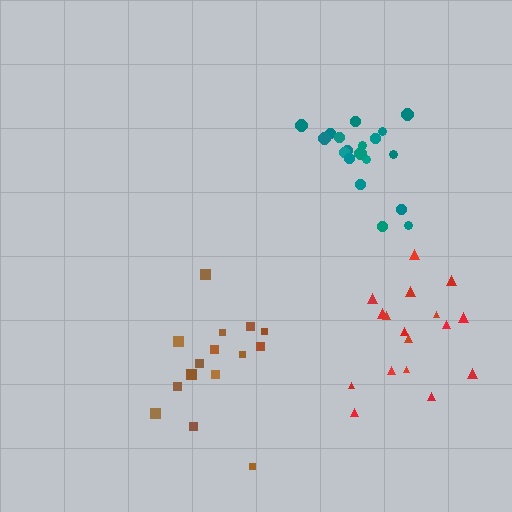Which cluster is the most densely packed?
Teal.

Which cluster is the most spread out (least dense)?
Brown.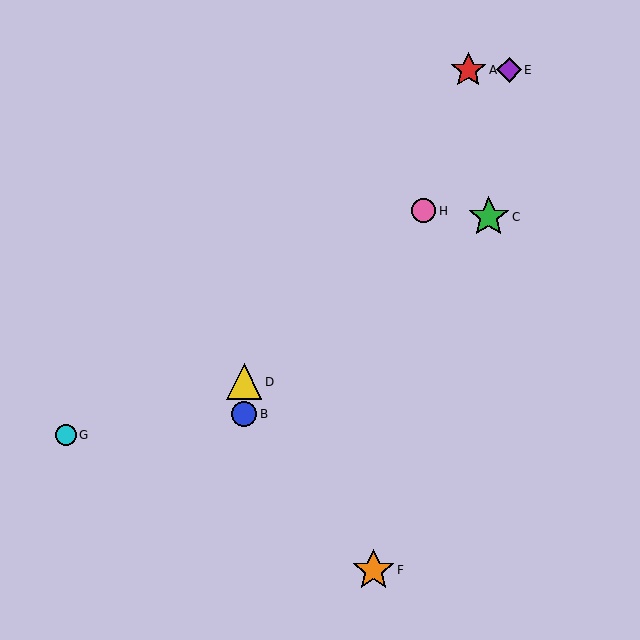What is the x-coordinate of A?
Object A is at x≈468.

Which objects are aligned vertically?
Objects B, D are aligned vertically.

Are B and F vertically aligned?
No, B is at x≈244 and F is at x≈373.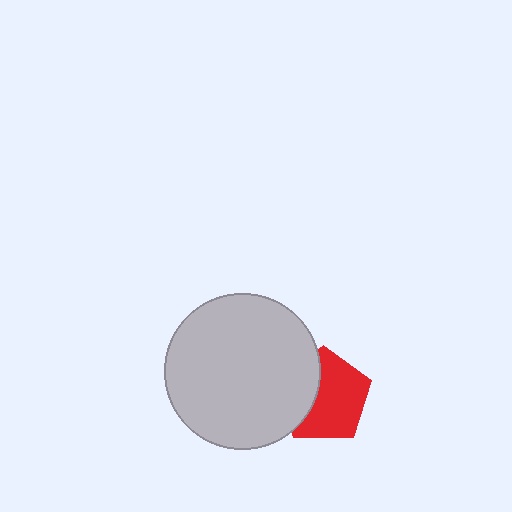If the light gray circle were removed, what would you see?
You would see the complete red pentagon.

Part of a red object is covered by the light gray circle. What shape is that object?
It is a pentagon.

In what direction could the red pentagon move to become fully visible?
The red pentagon could move right. That would shift it out from behind the light gray circle entirely.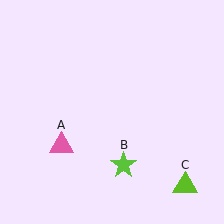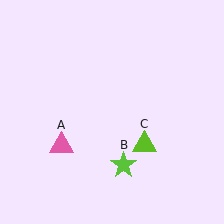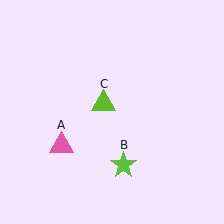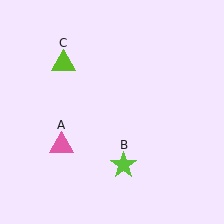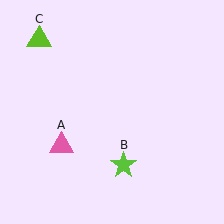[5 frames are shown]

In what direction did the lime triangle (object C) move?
The lime triangle (object C) moved up and to the left.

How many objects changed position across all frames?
1 object changed position: lime triangle (object C).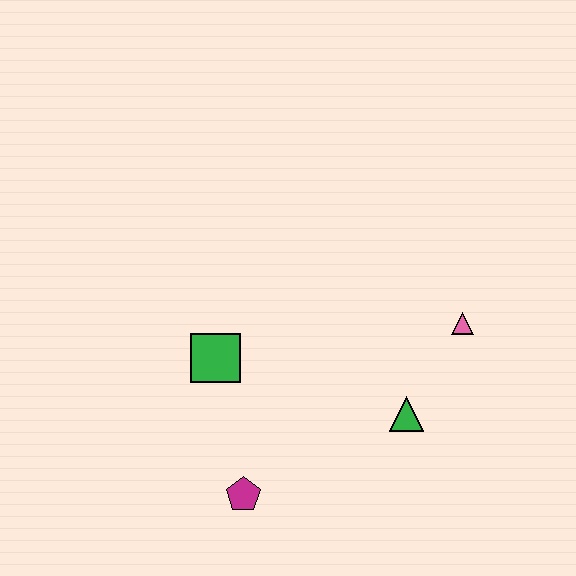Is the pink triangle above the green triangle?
Yes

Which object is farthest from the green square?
The pink triangle is farthest from the green square.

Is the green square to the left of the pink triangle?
Yes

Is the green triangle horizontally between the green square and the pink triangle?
Yes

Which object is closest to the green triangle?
The pink triangle is closest to the green triangle.